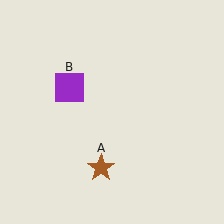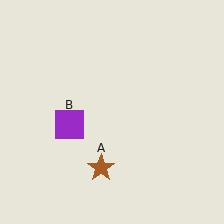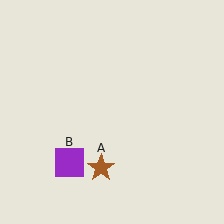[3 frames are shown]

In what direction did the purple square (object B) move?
The purple square (object B) moved down.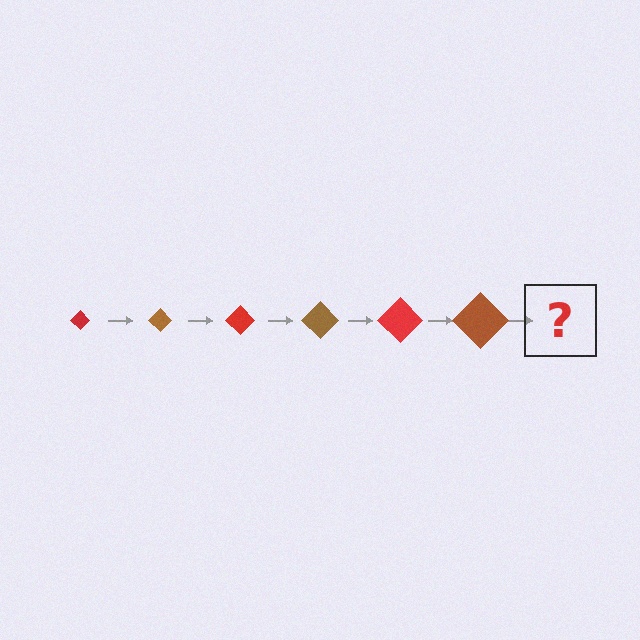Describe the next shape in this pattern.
It should be a red diamond, larger than the previous one.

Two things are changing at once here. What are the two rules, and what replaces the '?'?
The two rules are that the diamond grows larger each step and the color cycles through red and brown. The '?' should be a red diamond, larger than the previous one.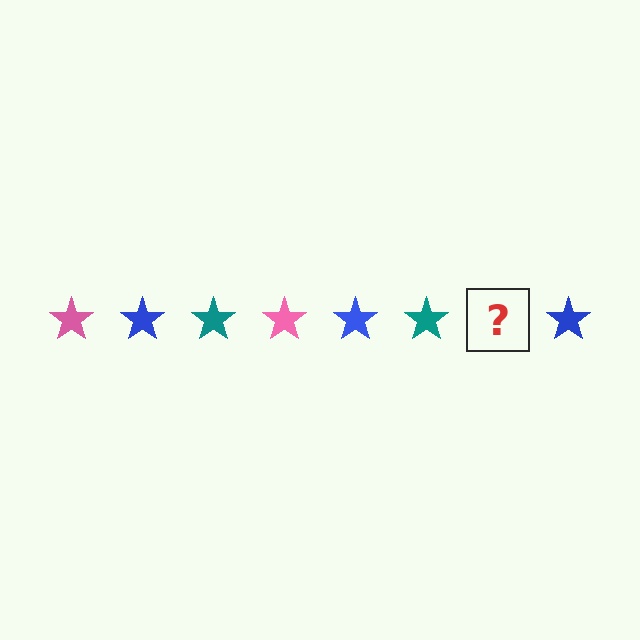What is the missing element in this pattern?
The missing element is a pink star.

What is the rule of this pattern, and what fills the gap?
The rule is that the pattern cycles through pink, blue, teal stars. The gap should be filled with a pink star.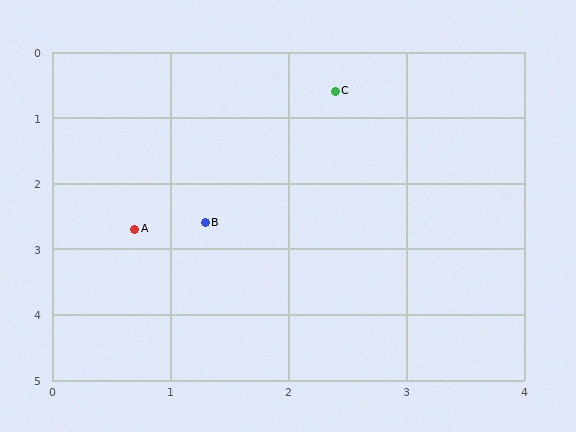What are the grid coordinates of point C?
Point C is at approximately (2.4, 0.6).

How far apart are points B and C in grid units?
Points B and C are about 2.3 grid units apart.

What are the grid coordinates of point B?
Point B is at approximately (1.3, 2.6).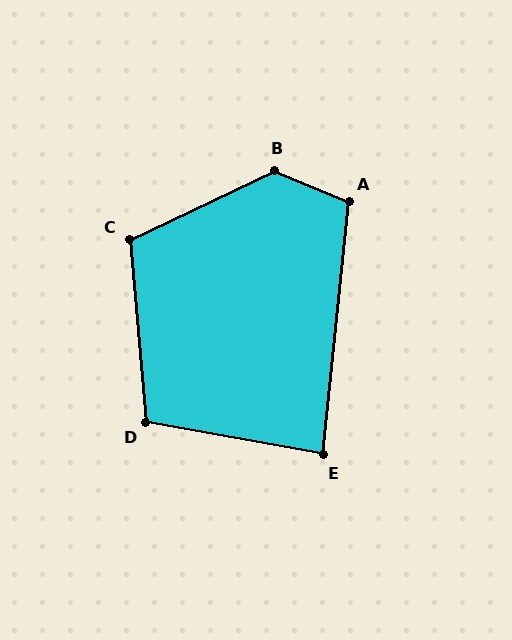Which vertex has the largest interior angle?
B, at approximately 132 degrees.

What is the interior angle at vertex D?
Approximately 105 degrees (obtuse).